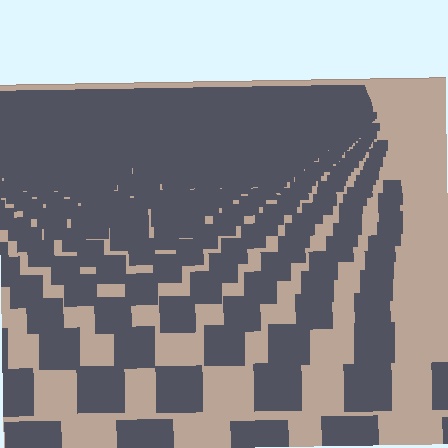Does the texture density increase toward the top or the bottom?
Density increases toward the top.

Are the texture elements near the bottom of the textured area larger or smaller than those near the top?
Larger. Near the bottom, elements are closer to the viewer and appear at a bigger on-screen size.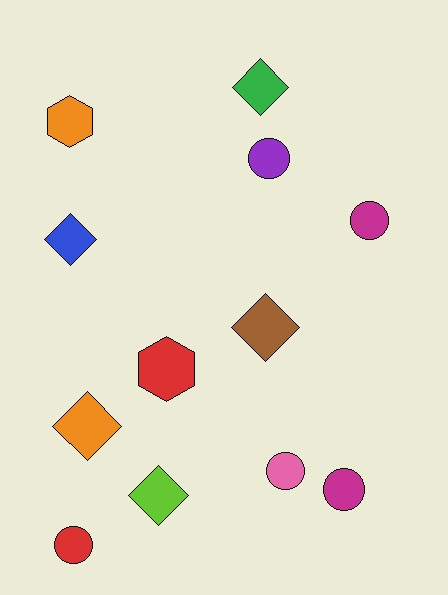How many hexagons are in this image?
There are 2 hexagons.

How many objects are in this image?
There are 12 objects.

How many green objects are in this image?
There is 1 green object.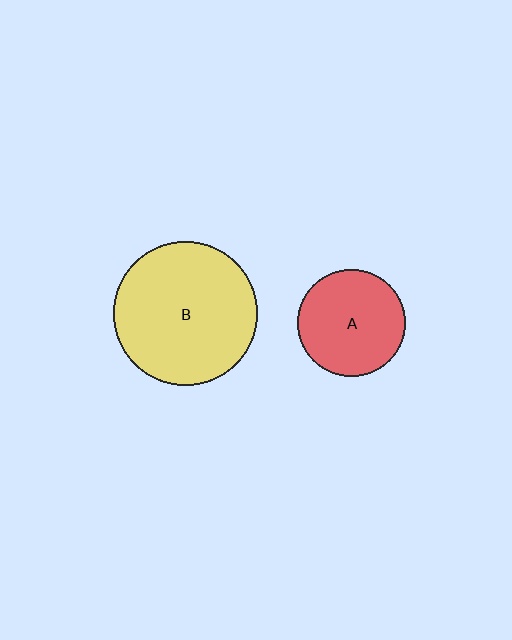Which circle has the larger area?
Circle B (yellow).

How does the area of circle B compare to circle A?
Approximately 1.8 times.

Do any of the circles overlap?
No, none of the circles overlap.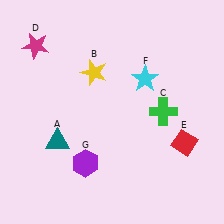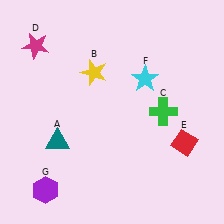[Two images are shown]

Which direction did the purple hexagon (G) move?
The purple hexagon (G) moved left.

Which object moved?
The purple hexagon (G) moved left.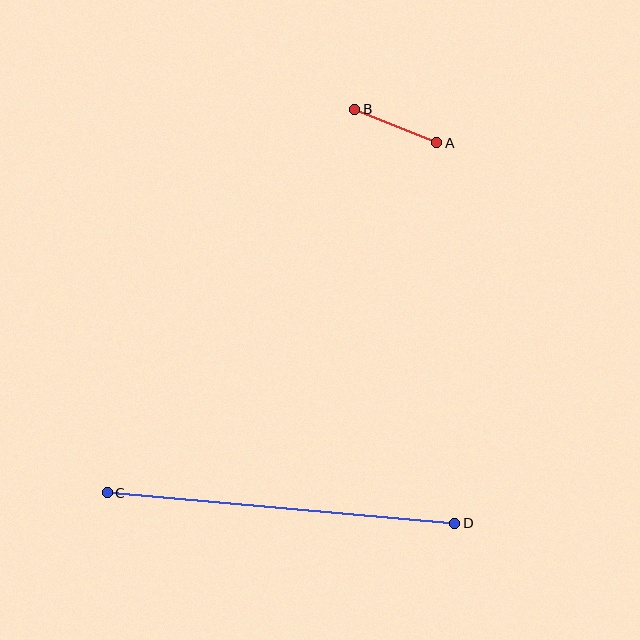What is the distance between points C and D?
The distance is approximately 349 pixels.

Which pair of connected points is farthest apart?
Points C and D are farthest apart.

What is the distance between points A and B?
The distance is approximately 88 pixels.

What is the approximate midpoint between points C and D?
The midpoint is at approximately (281, 508) pixels.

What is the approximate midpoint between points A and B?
The midpoint is at approximately (396, 126) pixels.